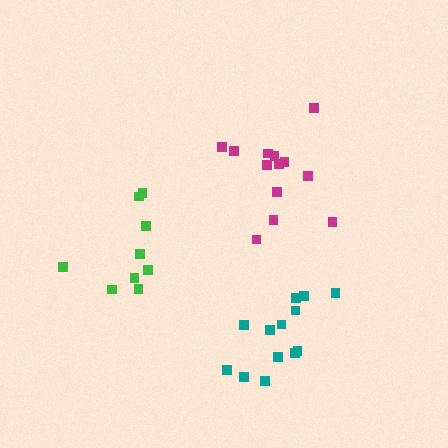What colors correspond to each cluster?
The clusters are colored: green, magenta, teal.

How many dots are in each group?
Group 1: 9 dots, Group 2: 13 dots, Group 3: 13 dots (35 total).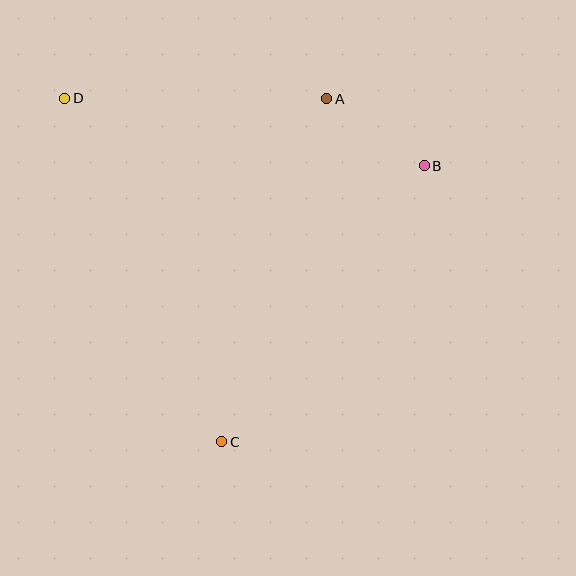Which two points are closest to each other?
Points A and B are closest to each other.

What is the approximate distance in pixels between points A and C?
The distance between A and C is approximately 359 pixels.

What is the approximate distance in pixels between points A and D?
The distance between A and D is approximately 262 pixels.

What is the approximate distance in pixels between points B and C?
The distance between B and C is approximately 342 pixels.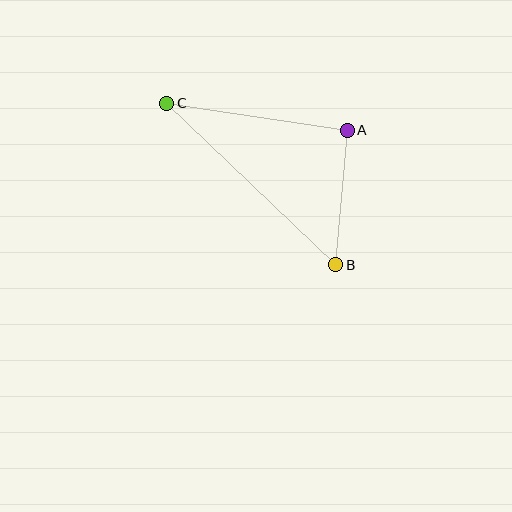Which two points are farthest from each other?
Points B and C are farthest from each other.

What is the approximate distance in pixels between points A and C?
The distance between A and C is approximately 182 pixels.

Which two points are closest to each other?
Points A and B are closest to each other.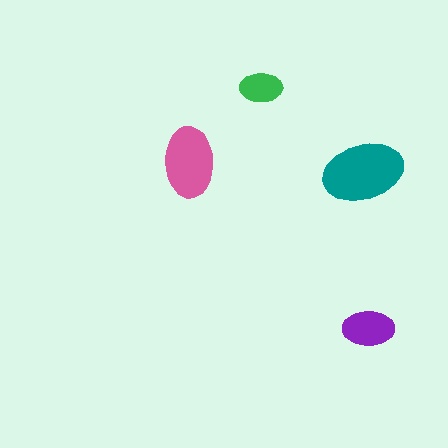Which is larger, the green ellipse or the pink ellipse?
The pink one.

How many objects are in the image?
There are 4 objects in the image.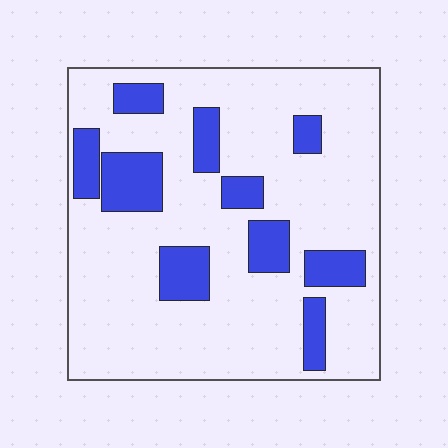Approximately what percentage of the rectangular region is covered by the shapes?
Approximately 20%.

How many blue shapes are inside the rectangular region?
10.